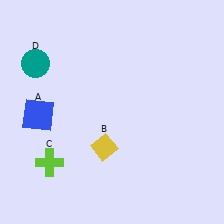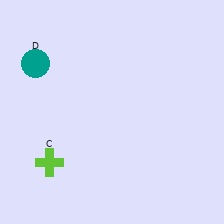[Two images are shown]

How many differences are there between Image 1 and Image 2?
There are 2 differences between the two images.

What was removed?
The blue square (A), the yellow diamond (B) were removed in Image 2.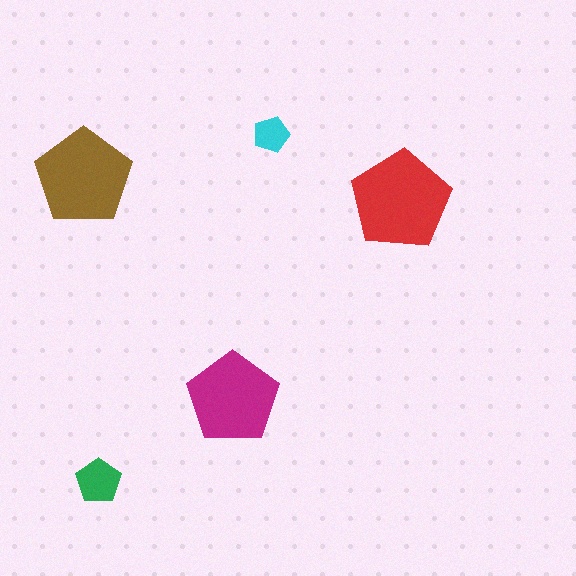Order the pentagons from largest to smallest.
the red one, the brown one, the magenta one, the green one, the cyan one.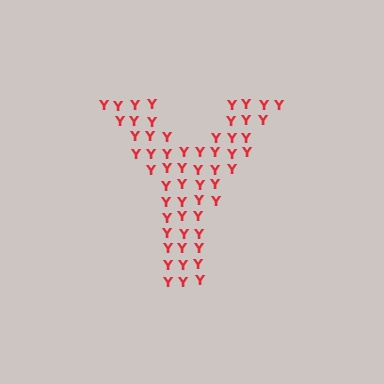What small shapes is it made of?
It is made of small letter Y's.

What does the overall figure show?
The overall figure shows the letter Y.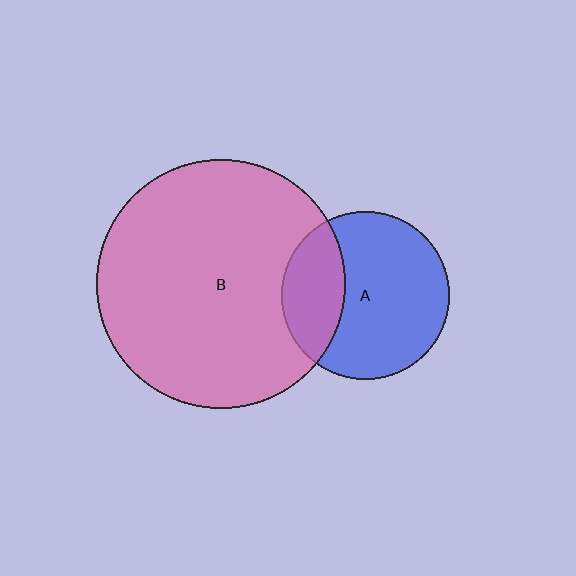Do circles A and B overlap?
Yes.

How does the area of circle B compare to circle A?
Approximately 2.2 times.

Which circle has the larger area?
Circle B (pink).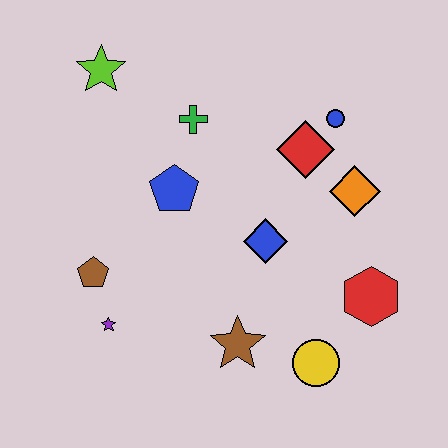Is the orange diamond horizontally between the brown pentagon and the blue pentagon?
No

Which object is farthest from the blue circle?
The purple star is farthest from the blue circle.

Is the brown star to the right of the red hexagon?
No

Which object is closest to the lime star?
The green cross is closest to the lime star.